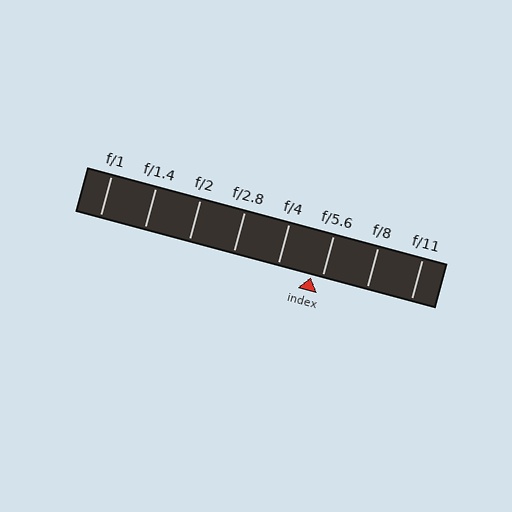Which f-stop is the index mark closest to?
The index mark is closest to f/5.6.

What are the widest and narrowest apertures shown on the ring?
The widest aperture shown is f/1 and the narrowest is f/11.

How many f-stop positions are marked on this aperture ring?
There are 8 f-stop positions marked.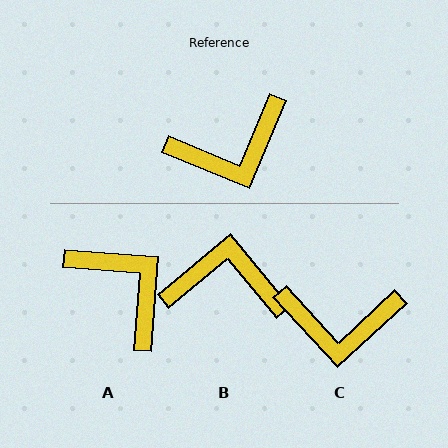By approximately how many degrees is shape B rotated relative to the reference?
Approximately 152 degrees counter-clockwise.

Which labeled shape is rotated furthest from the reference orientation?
B, about 152 degrees away.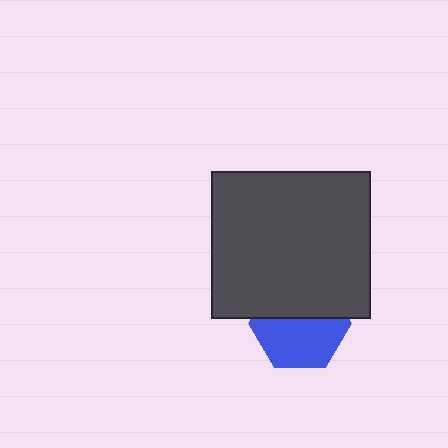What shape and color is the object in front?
The object in front is a dark gray rectangle.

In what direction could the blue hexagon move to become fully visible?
The blue hexagon could move down. That would shift it out from behind the dark gray rectangle entirely.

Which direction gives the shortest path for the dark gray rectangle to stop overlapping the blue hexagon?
Moving up gives the shortest separation.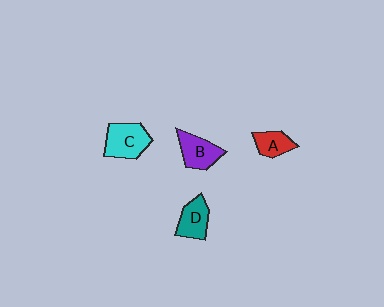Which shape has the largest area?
Shape C (cyan).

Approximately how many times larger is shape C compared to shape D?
Approximately 1.3 times.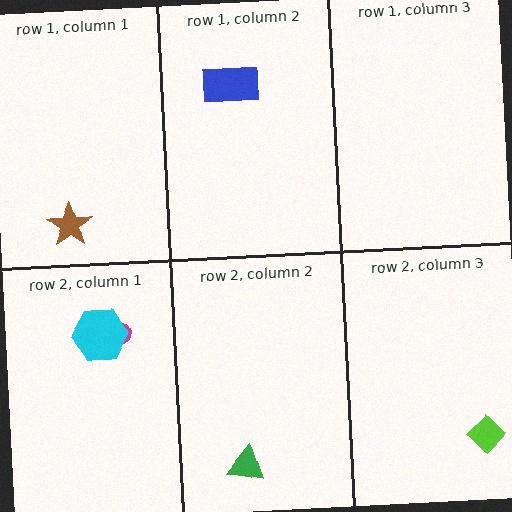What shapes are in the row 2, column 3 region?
The lime diamond.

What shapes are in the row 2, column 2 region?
The green triangle.